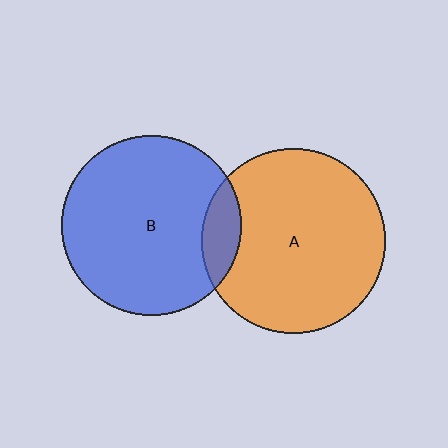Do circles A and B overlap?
Yes.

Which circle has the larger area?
Circle A (orange).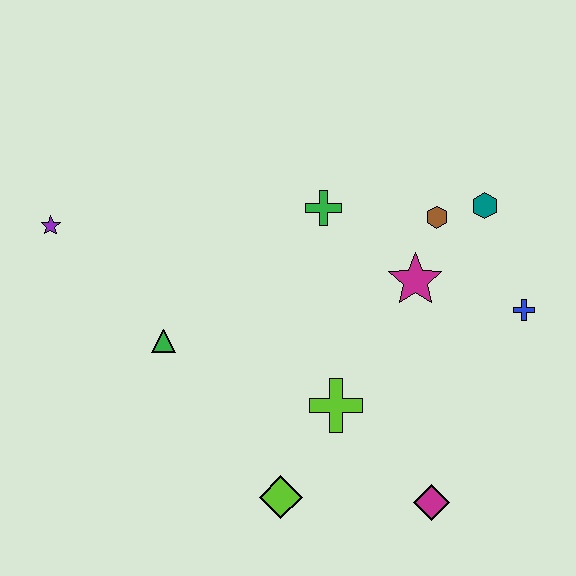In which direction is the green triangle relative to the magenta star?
The green triangle is to the left of the magenta star.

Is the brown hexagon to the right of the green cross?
Yes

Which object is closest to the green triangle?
The purple star is closest to the green triangle.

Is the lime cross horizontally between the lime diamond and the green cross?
No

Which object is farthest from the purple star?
The blue cross is farthest from the purple star.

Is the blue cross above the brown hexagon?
No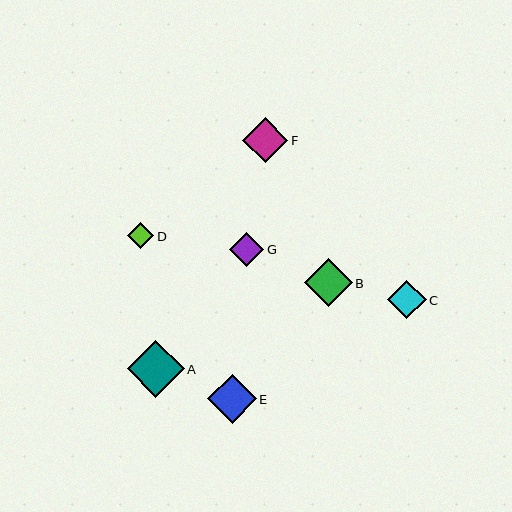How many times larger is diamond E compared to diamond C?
Diamond E is approximately 1.3 times the size of diamond C.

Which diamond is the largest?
Diamond A is the largest with a size of approximately 57 pixels.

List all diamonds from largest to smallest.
From largest to smallest: A, E, B, F, C, G, D.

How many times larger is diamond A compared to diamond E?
Diamond A is approximately 1.2 times the size of diamond E.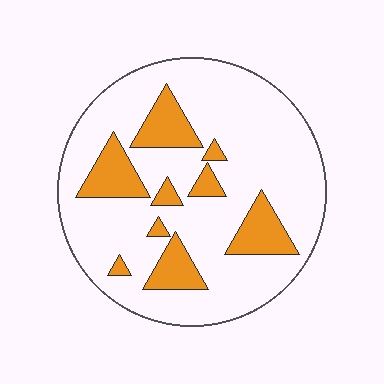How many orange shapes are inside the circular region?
9.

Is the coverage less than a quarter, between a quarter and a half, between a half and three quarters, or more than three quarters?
Less than a quarter.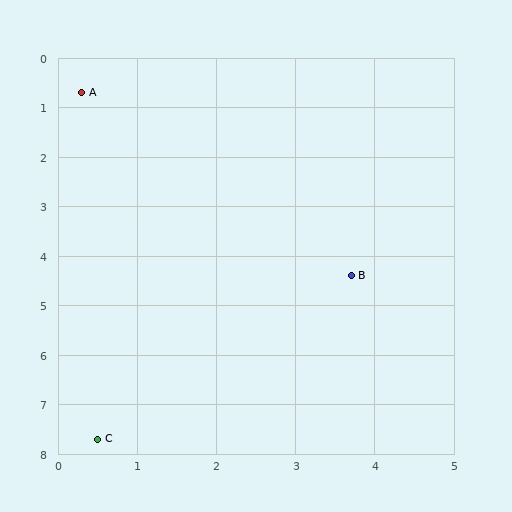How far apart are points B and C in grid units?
Points B and C are about 4.6 grid units apart.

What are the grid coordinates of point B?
Point B is at approximately (3.7, 4.4).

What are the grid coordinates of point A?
Point A is at approximately (0.3, 0.7).